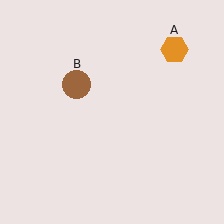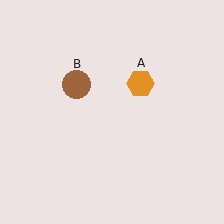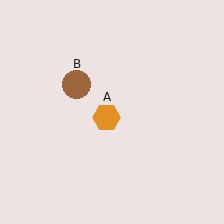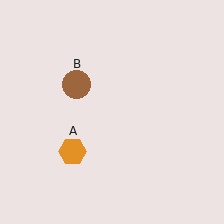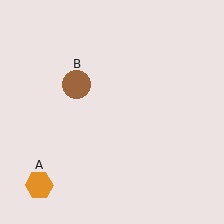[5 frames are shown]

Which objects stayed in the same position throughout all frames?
Brown circle (object B) remained stationary.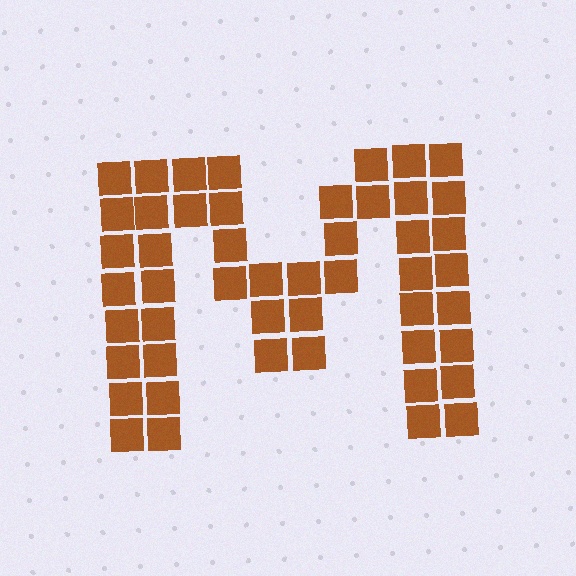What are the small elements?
The small elements are squares.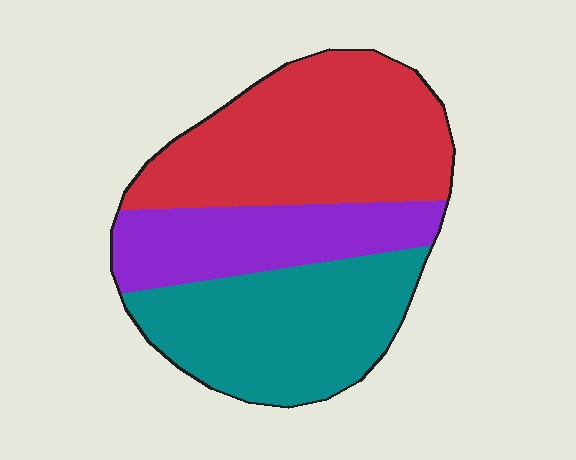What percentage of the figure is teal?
Teal takes up between a third and a half of the figure.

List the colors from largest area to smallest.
From largest to smallest: red, teal, purple.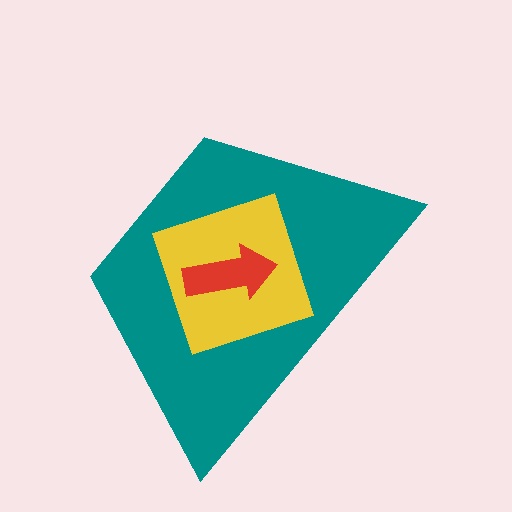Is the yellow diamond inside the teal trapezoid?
Yes.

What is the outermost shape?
The teal trapezoid.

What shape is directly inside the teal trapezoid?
The yellow diamond.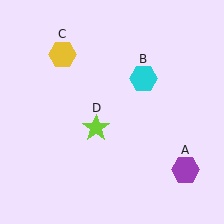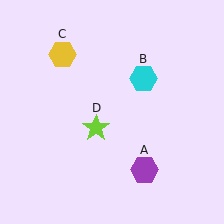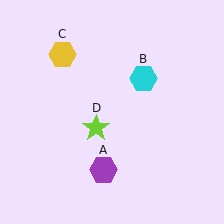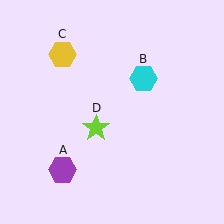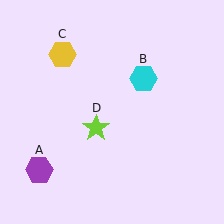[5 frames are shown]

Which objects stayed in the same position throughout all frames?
Cyan hexagon (object B) and yellow hexagon (object C) and lime star (object D) remained stationary.